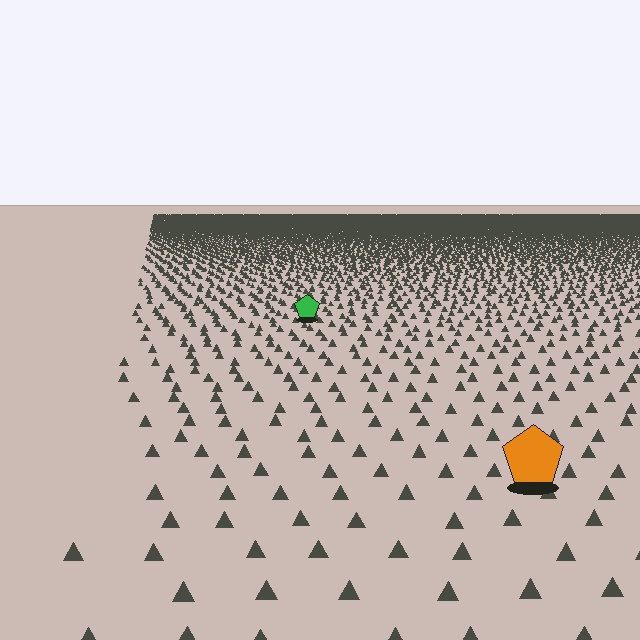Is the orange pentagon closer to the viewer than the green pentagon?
Yes. The orange pentagon is closer — you can tell from the texture gradient: the ground texture is coarser near it.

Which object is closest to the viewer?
The orange pentagon is closest. The texture marks near it are larger and more spread out.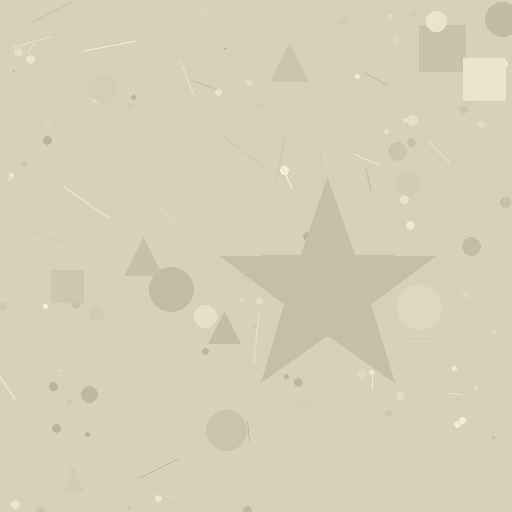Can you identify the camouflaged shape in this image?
The camouflaged shape is a star.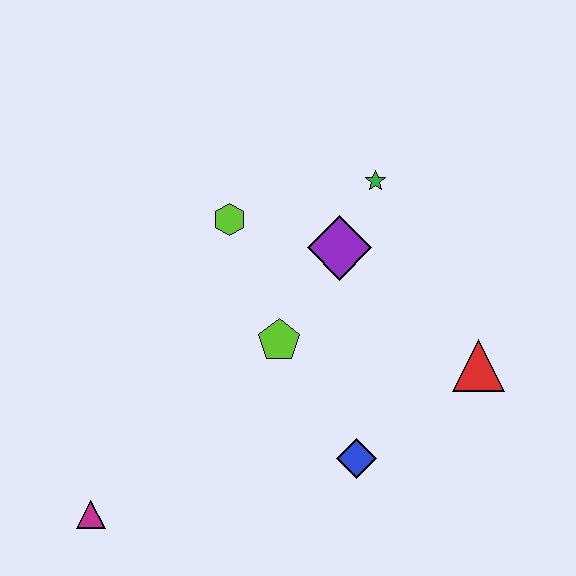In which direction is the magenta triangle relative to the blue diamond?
The magenta triangle is to the left of the blue diamond.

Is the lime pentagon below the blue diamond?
No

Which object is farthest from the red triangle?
The magenta triangle is farthest from the red triangle.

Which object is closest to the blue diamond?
The lime pentagon is closest to the blue diamond.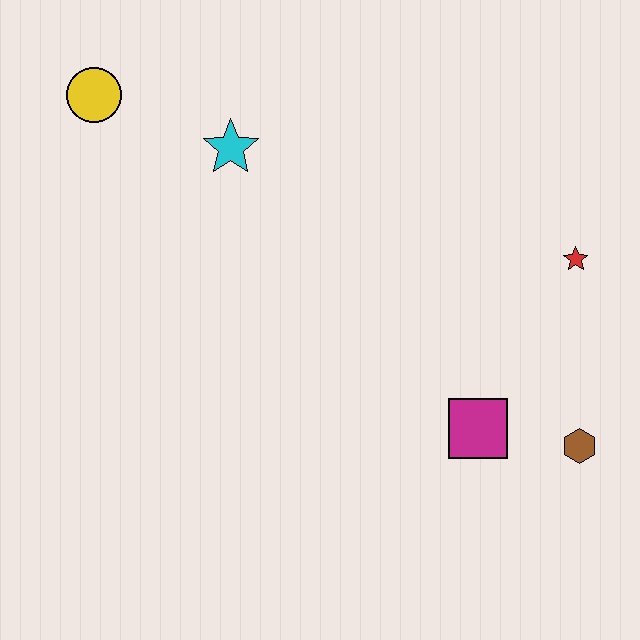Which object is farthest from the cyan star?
The brown hexagon is farthest from the cyan star.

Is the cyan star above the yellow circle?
No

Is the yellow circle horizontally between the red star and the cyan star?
No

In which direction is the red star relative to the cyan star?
The red star is to the right of the cyan star.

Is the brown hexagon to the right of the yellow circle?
Yes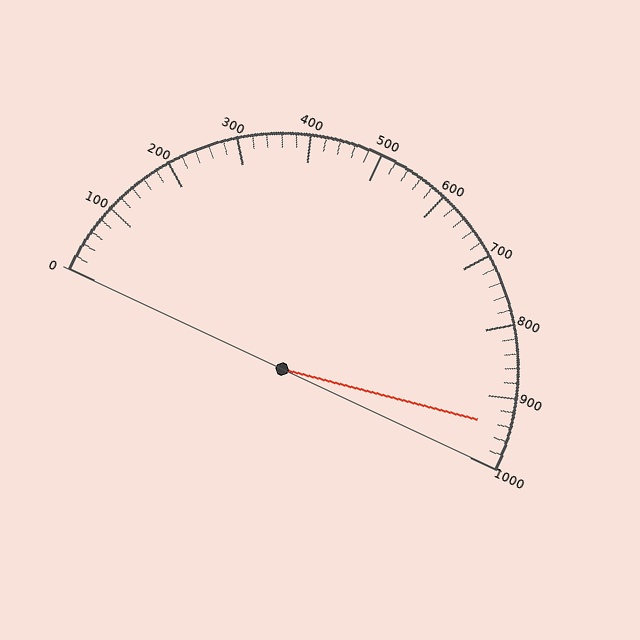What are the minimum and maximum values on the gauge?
The gauge ranges from 0 to 1000.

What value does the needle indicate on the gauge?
The needle indicates approximately 940.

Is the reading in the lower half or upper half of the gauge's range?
The reading is in the upper half of the range (0 to 1000).